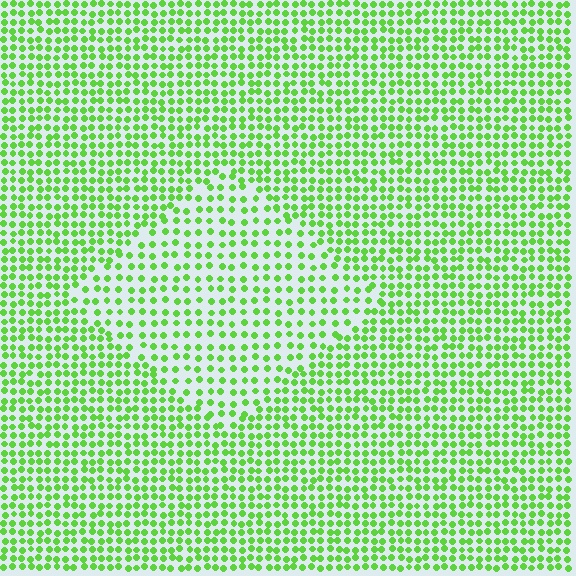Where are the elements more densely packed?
The elements are more densely packed outside the diamond boundary.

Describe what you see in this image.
The image contains small lime elements arranged at two different densities. A diamond-shaped region is visible where the elements are less densely packed than the surrounding area.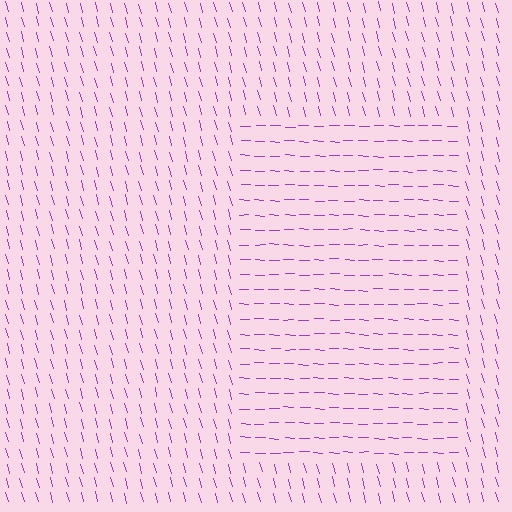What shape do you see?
I see a rectangle.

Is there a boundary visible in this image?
Yes, there is a texture boundary formed by a change in line orientation.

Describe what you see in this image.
The image is filled with small purple line segments. A rectangle region in the image has lines oriented differently from the surrounding lines, creating a visible texture boundary.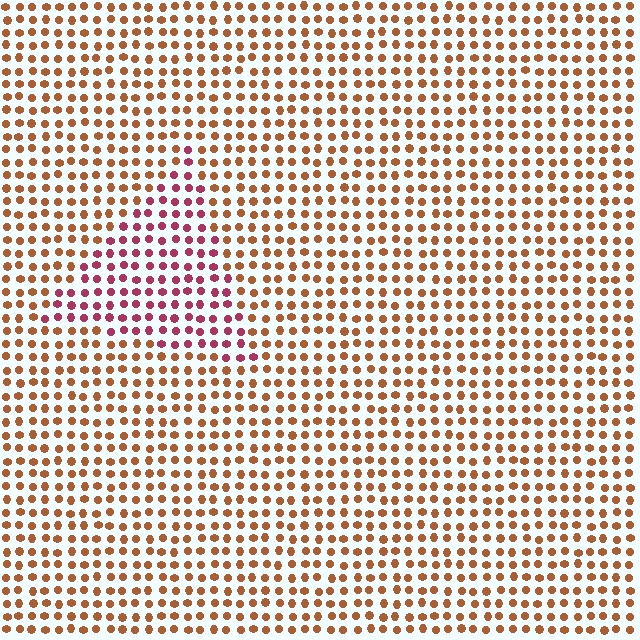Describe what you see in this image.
The image is filled with small brown elements in a uniform arrangement. A triangle-shaped region is visible where the elements are tinted to a slightly different hue, forming a subtle color boundary.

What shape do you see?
I see a triangle.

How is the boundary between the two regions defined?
The boundary is defined purely by a slight shift in hue (about 46 degrees). Spacing, size, and orientation are identical on both sides.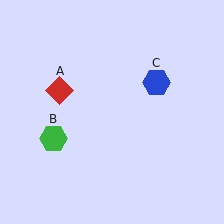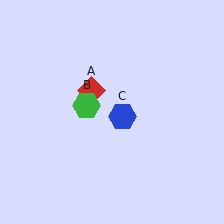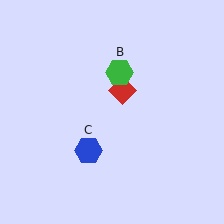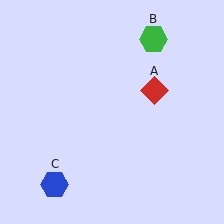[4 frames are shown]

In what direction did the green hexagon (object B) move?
The green hexagon (object B) moved up and to the right.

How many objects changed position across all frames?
3 objects changed position: red diamond (object A), green hexagon (object B), blue hexagon (object C).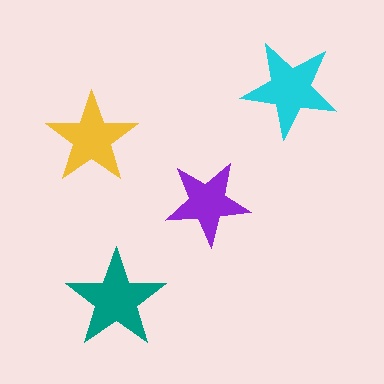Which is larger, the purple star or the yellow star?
The yellow one.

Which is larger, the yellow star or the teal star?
The teal one.